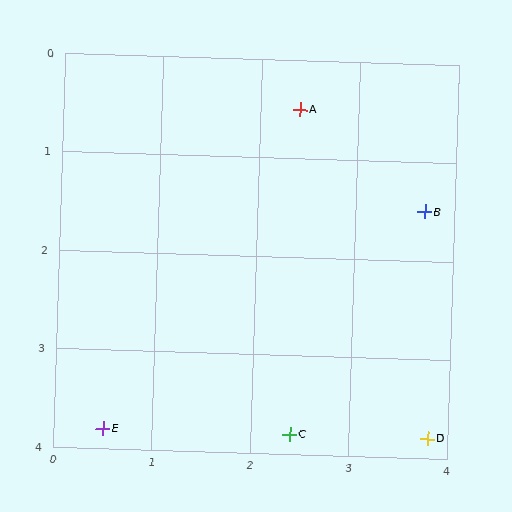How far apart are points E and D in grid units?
Points E and D are about 3.3 grid units apart.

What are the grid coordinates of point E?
Point E is at approximately (0.5, 3.8).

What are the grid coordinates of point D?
Point D is at approximately (3.8, 3.8).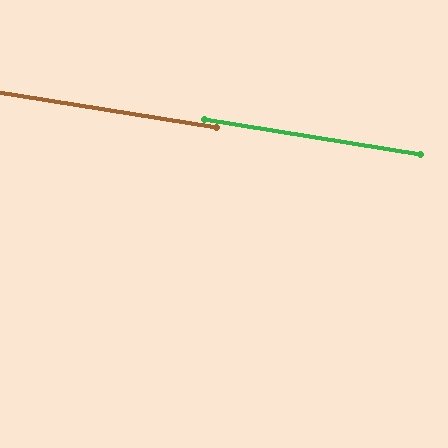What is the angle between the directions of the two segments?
Approximately 0 degrees.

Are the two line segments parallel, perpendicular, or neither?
Parallel — their directions differ by only 0.1°.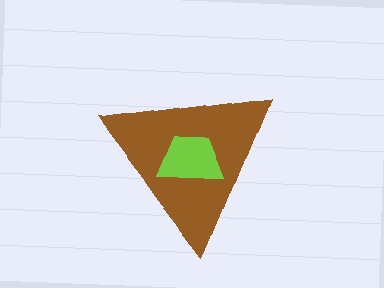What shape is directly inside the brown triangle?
The lime trapezoid.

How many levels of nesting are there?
2.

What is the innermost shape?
The lime trapezoid.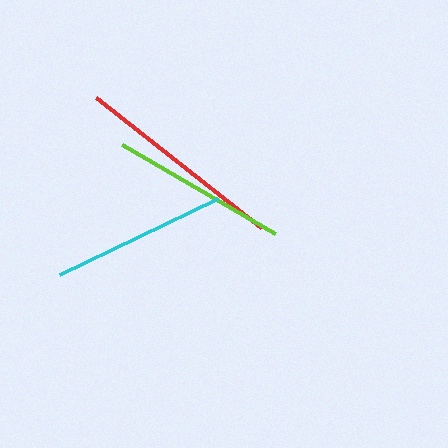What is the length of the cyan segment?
The cyan segment is approximately 175 pixels long.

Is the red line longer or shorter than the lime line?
The red line is longer than the lime line.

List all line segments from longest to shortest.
From longest to shortest: red, lime, cyan.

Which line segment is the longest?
The red line is the longest at approximately 210 pixels.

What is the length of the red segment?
The red segment is approximately 210 pixels long.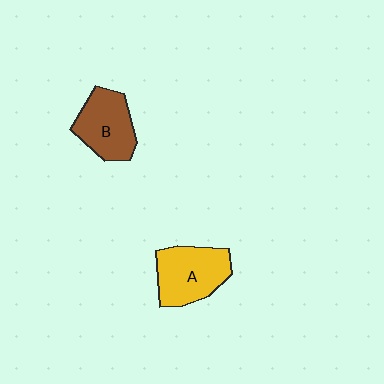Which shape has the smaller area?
Shape B (brown).